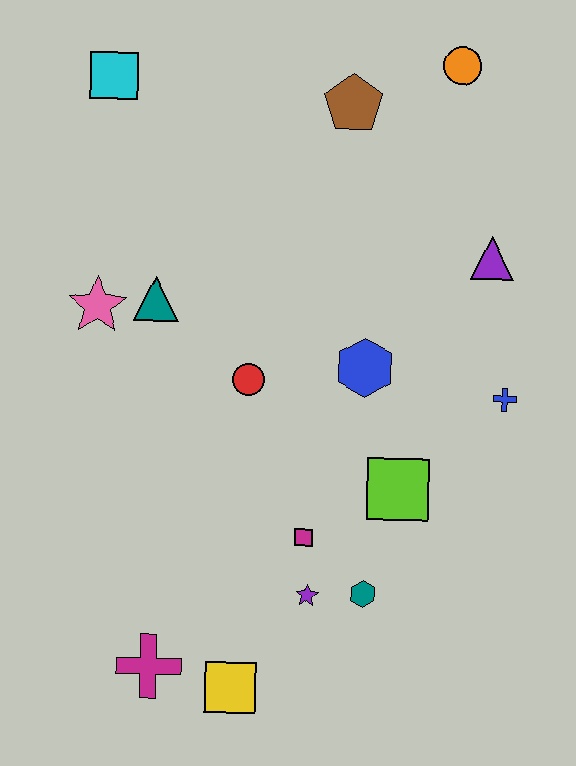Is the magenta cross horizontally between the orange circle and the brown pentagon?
No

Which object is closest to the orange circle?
The brown pentagon is closest to the orange circle.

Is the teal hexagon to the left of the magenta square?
No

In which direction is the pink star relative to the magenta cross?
The pink star is above the magenta cross.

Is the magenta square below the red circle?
Yes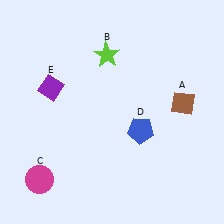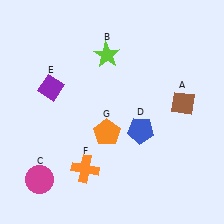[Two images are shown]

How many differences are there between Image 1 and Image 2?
There are 2 differences between the two images.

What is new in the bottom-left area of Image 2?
An orange cross (F) was added in the bottom-left area of Image 2.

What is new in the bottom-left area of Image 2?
An orange pentagon (G) was added in the bottom-left area of Image 2.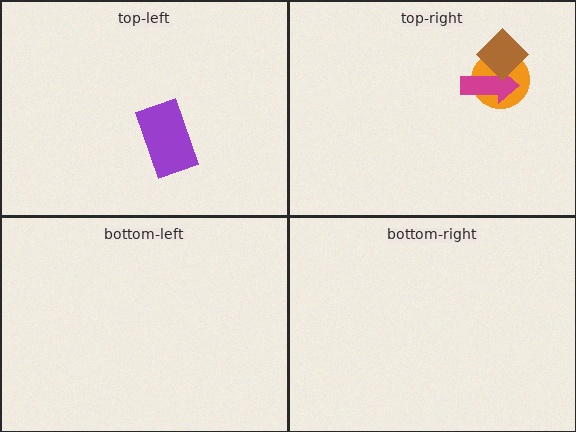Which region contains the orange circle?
The top-right region.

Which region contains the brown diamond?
The top-right region.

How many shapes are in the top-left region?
1.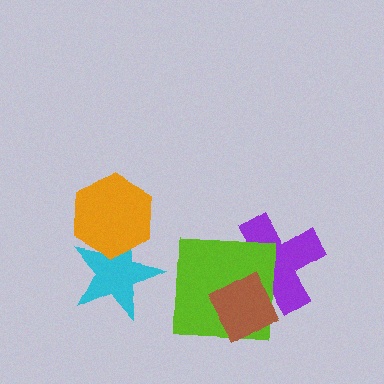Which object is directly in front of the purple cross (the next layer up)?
The lime square is directly in front of the purple cross.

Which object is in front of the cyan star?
The orange hexagon is in front of the cyan star.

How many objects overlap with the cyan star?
1 object overlaps with the cyan star.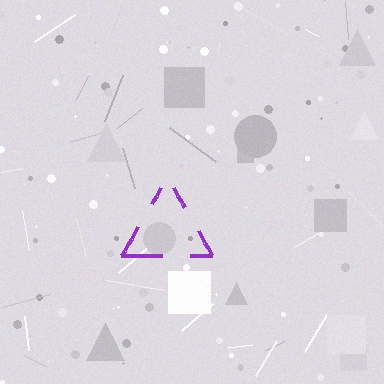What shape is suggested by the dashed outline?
The dashed outline suggests a triangle.